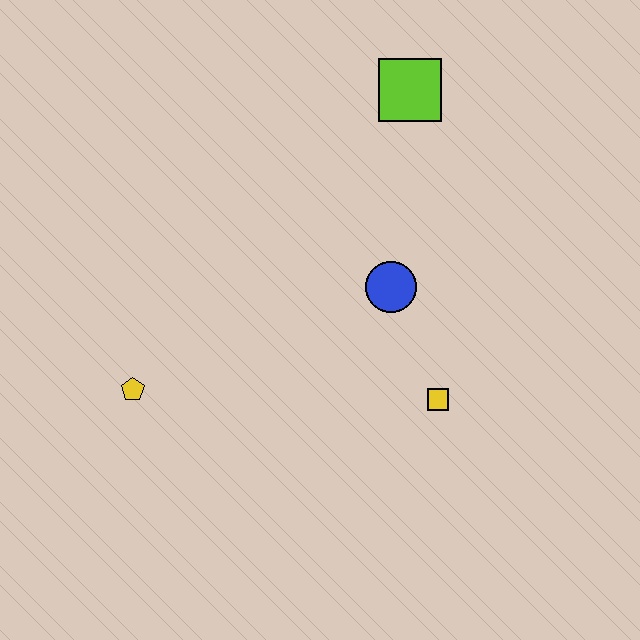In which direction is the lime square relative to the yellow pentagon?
The lime square is above the yellow pentagon.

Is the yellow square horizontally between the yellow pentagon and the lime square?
No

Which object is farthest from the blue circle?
The yellow pentagon is farthest from the blue circle.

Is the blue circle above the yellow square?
Yes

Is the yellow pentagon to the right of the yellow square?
No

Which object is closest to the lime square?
The blue circle is closest to the lime square.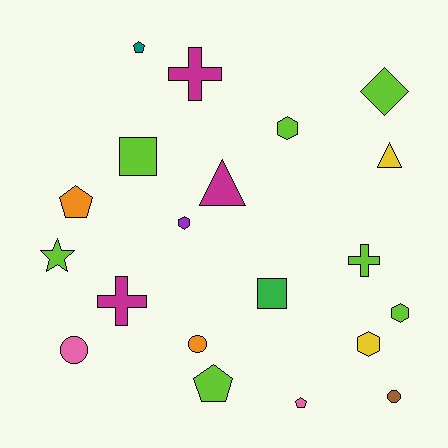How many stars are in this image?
There is 1 star.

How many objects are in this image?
There are 20 objects.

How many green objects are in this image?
There is 1 green object.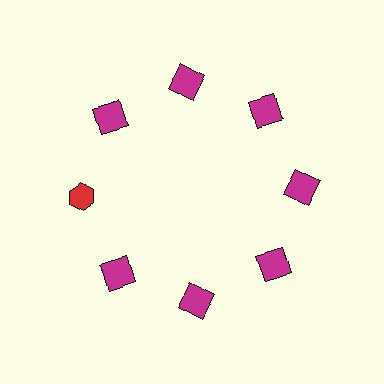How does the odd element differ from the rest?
It differs in both color (red instead of magenta) and shape (hexagon instead of square).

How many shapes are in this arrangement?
There are 8 shapes arranged in a ring pattern.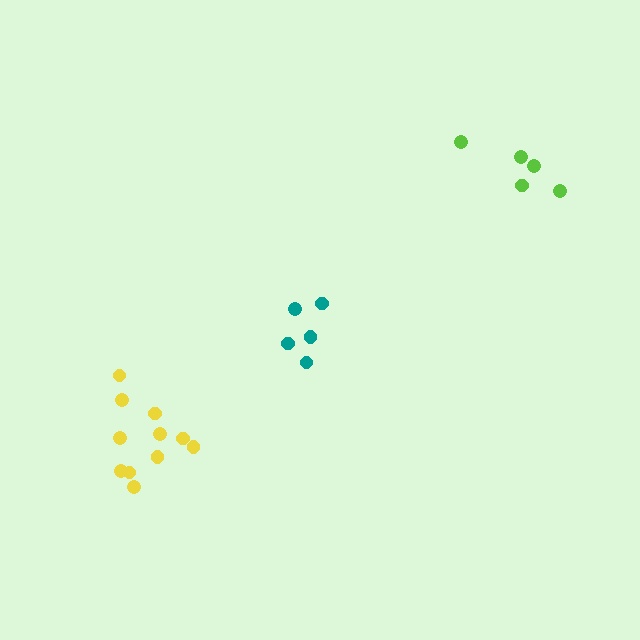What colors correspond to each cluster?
The clusters are colored: teal, yellow, lime.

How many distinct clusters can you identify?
There are 3 distinct clusters.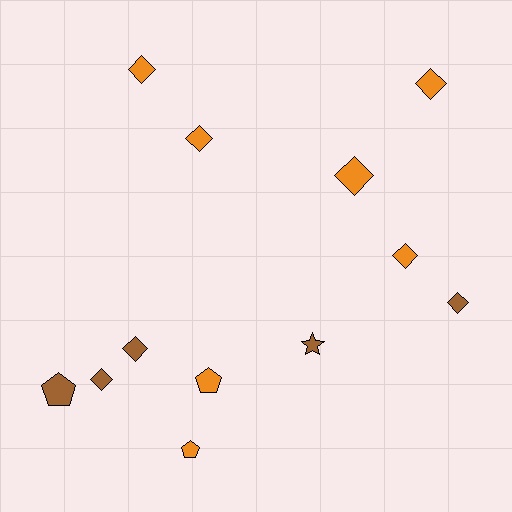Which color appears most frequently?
Orange, with 7 objects.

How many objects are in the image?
There are 12 objects.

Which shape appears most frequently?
Diamond, with 8 objects.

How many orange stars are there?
There are no orange stars.